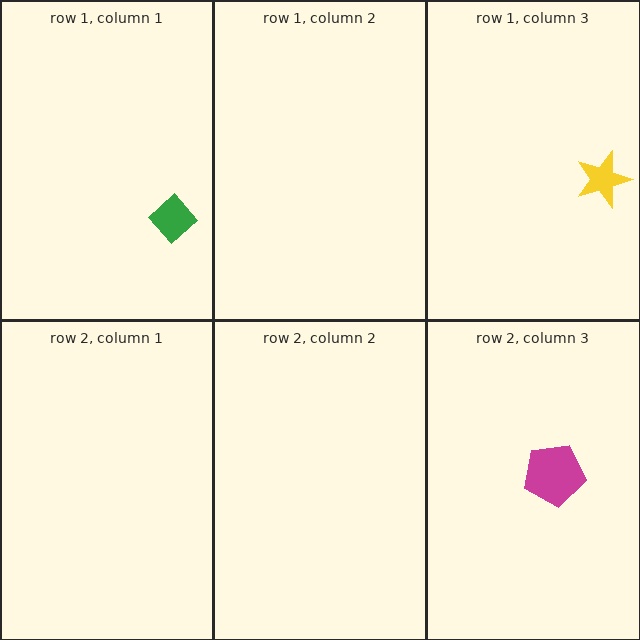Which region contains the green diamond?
The row 1, column 1 region.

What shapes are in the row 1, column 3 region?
The yellow star.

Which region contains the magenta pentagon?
The row 2, column 3 region.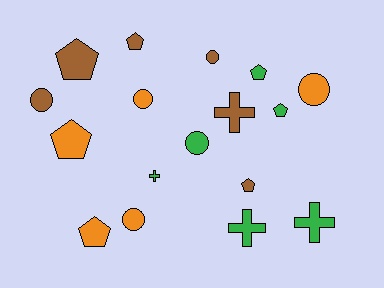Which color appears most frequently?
Brown, with 6 objects.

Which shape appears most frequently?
Pentagon, with 7 objects.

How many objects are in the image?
There are 17 objects.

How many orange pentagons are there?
There are 2 orange pentagons.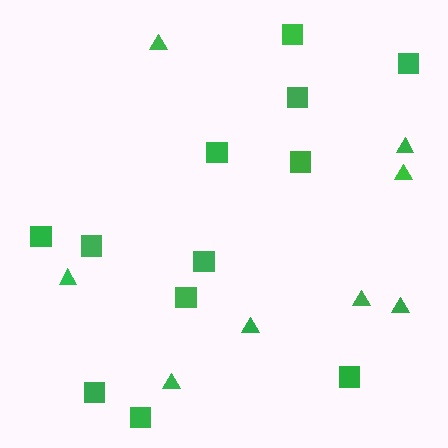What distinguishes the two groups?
There are 2 groups: one group of triangles (8) and one group of squares (12).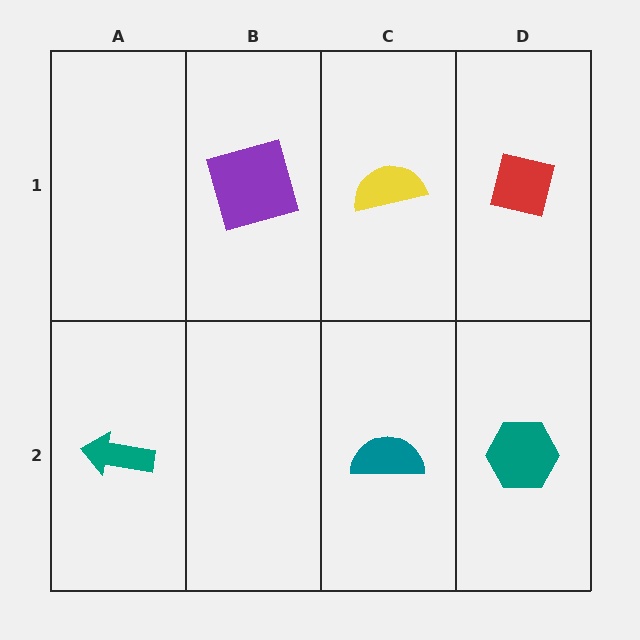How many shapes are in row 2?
3 shapes.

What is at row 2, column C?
A teal semicircle.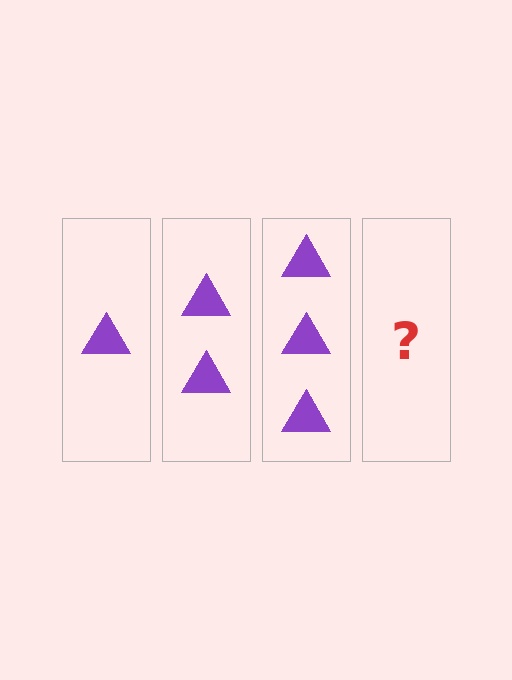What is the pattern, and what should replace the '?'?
The pattern is that each step adds one more triangle. The '?' should be 4 triangles.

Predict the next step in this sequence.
The next step is 4 triangles.